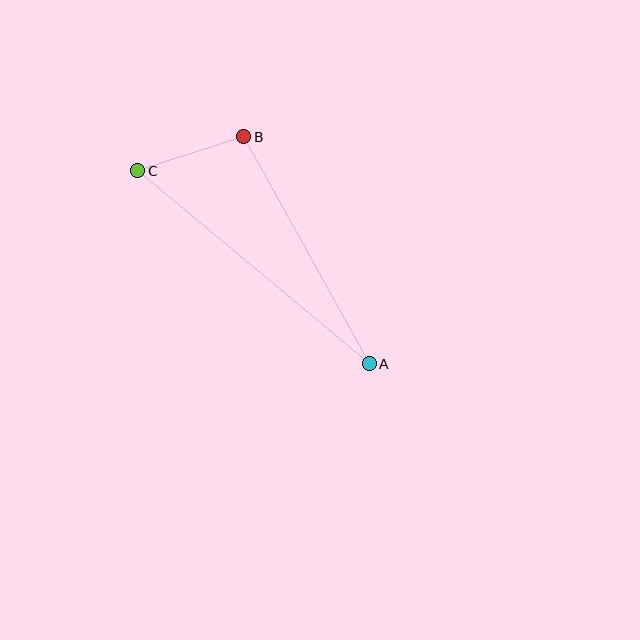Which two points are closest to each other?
Points B and C are closest to each other.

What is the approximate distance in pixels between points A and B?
The distance between A and B is approximately 260 pixels.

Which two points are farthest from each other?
Points A and C are farthest from each other.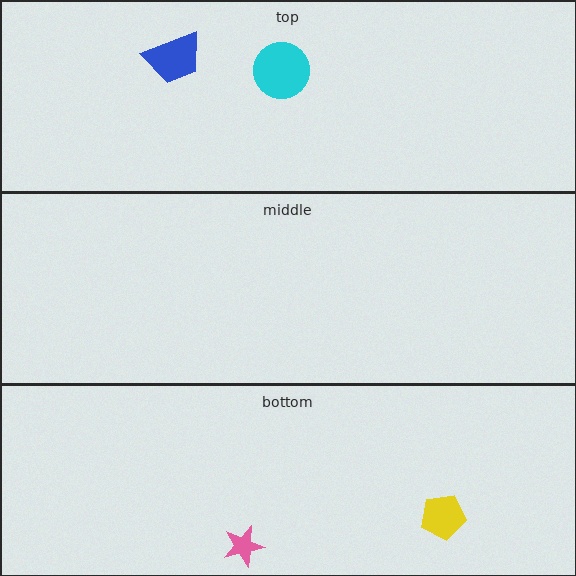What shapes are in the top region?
The blue trapezoid, the cyan circle.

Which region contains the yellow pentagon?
The bottom region.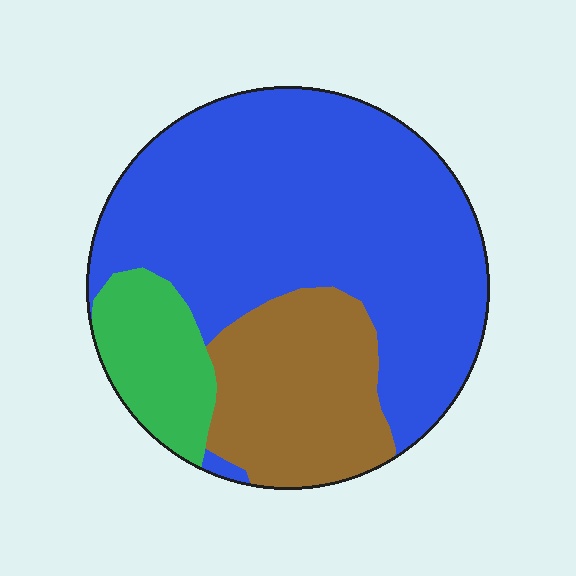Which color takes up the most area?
Blue, at roughly 65%.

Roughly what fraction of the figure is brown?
Brown takes up about one quarter (1/4) of the figure.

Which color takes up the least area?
Green, at roughly 15%.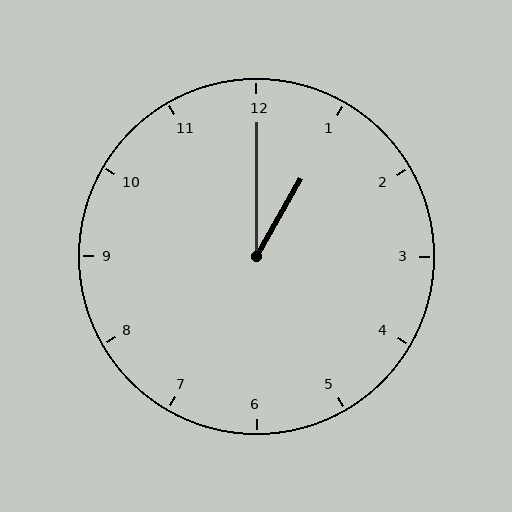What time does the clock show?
1:00.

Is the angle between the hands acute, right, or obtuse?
It is acute.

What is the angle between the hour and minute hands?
Approximately 30 degrees.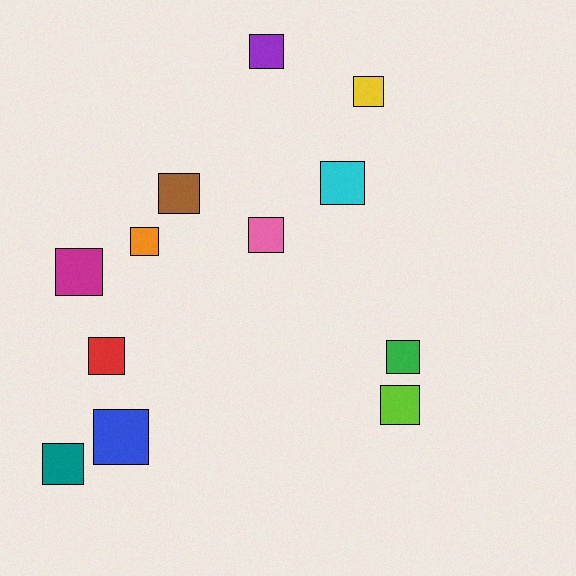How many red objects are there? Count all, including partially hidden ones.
There is 1 red object.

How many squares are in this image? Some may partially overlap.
There are 12 squares.